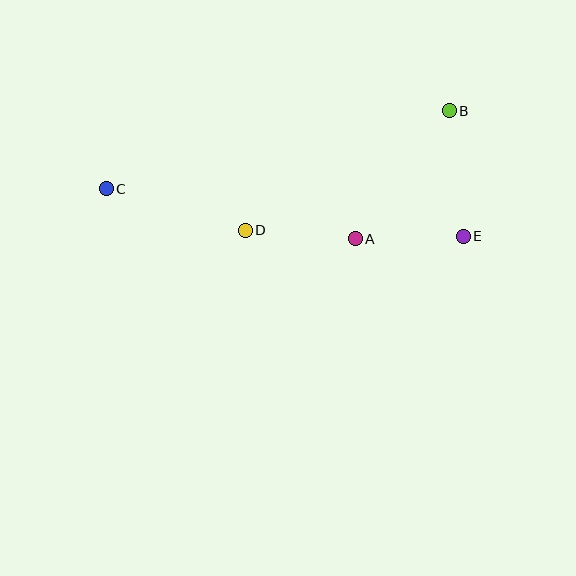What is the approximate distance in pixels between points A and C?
The distance between A and C is approximately 254 pixels.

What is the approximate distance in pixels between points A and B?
The distance between A and B is approximately 159 pixels.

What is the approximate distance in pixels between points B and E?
The distance between B and E is approximately 126 pixels.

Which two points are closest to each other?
Points A and E are closest to each other.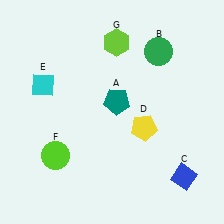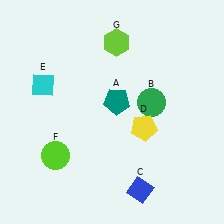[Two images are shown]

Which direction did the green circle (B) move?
The green circle (B) moved down.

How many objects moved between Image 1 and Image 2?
2 objects moved between the two images.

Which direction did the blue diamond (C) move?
The blue diamond (C) moved left.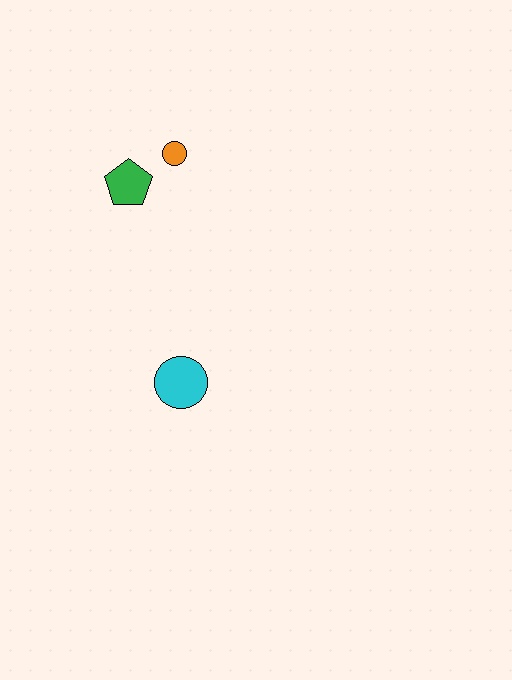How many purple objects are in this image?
There are no purple objects.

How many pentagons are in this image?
There is 1 pentagon.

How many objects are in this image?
There are 3 objects.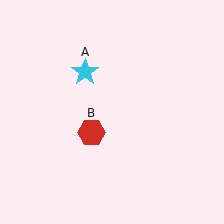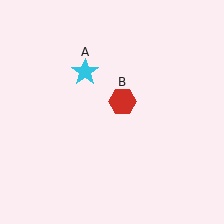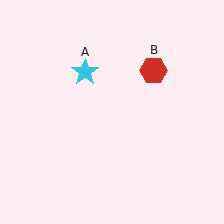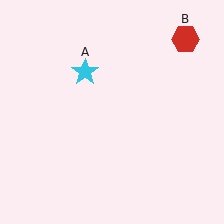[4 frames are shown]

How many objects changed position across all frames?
1 object changed position: red hexagon (object B).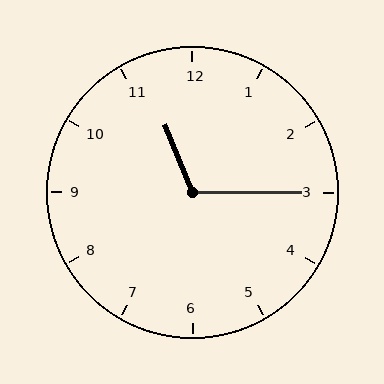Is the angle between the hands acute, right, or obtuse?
It is obtuse.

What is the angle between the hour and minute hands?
Approximately 112 degrees.